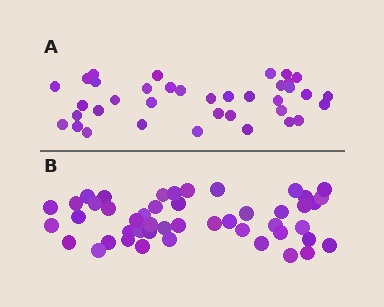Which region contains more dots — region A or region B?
Region B (the bottom region) has more dots.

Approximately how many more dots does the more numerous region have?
Region B has roughly 10 or so more dots than region A.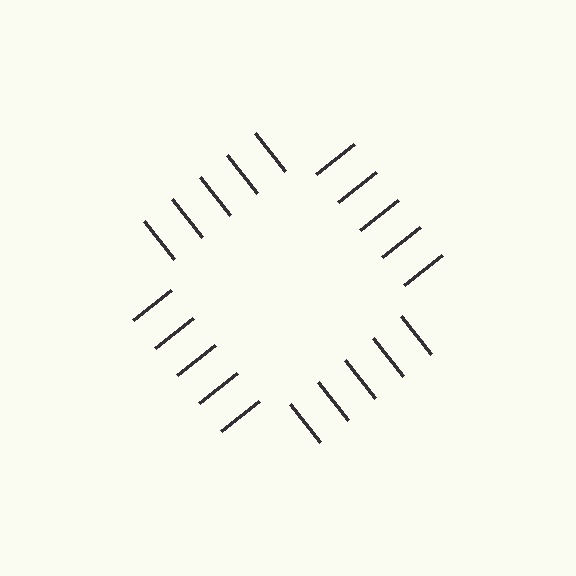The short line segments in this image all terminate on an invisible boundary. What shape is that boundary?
An illusory square — the line segments terminate on its edges but no continuous stroke is drawn.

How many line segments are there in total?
20 — 5 along each of the 4 edges.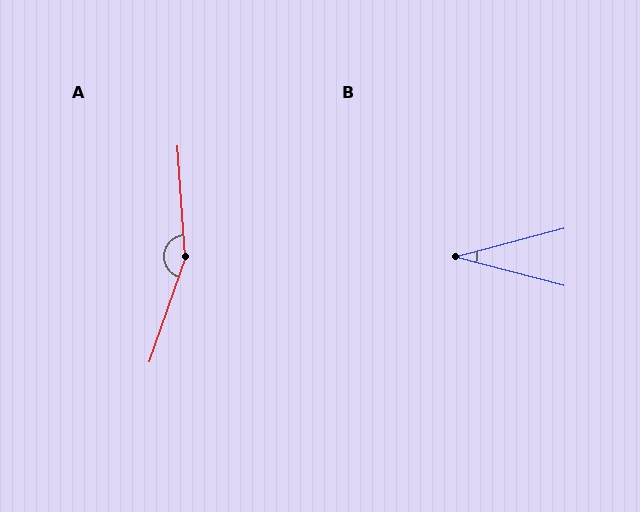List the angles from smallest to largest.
B (30°), A (157°).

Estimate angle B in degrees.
Approximately 30 degrees.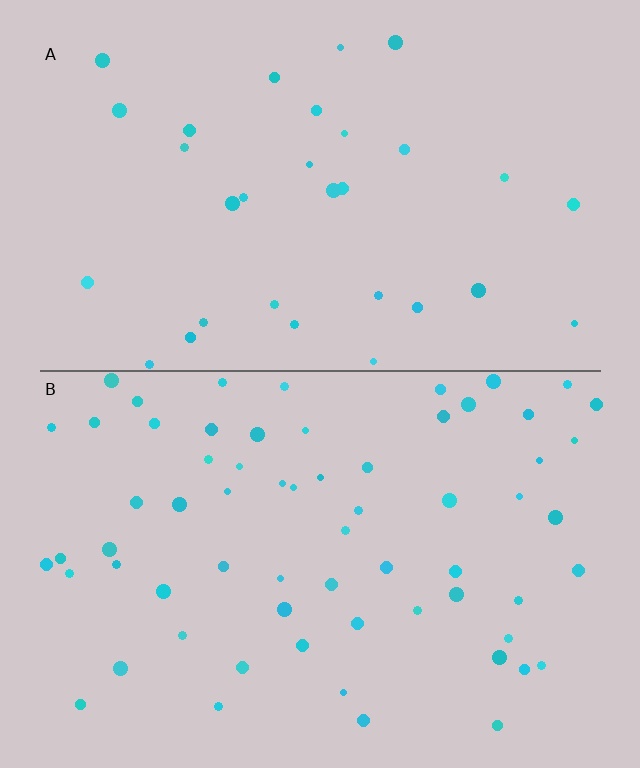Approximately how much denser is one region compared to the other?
Approximately 2.1× — region B over region A.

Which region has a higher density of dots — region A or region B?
B (the bottom).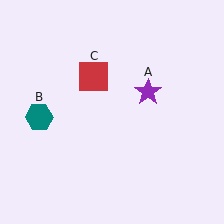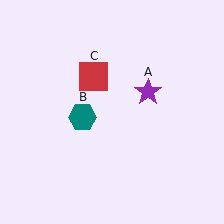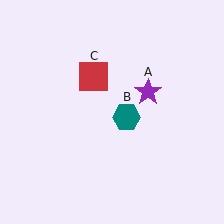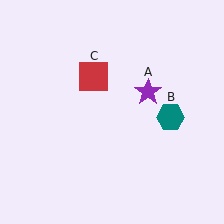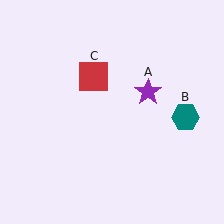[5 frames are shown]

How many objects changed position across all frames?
1 object changed position: teal hexagon (object B).